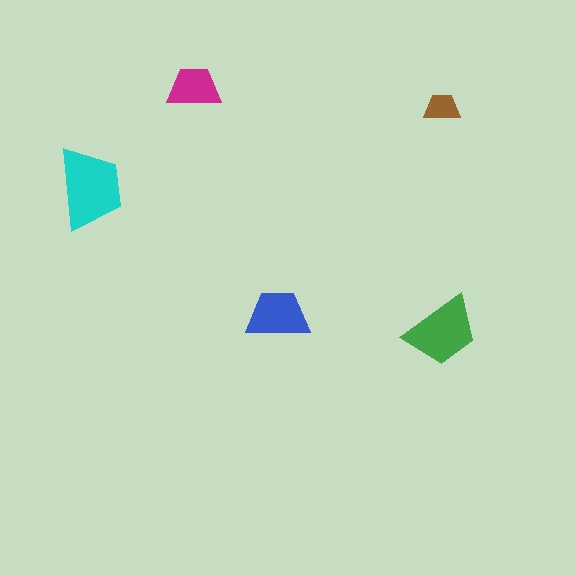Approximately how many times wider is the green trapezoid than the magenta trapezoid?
About 1.5 times wider.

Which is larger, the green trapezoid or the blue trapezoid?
The green one.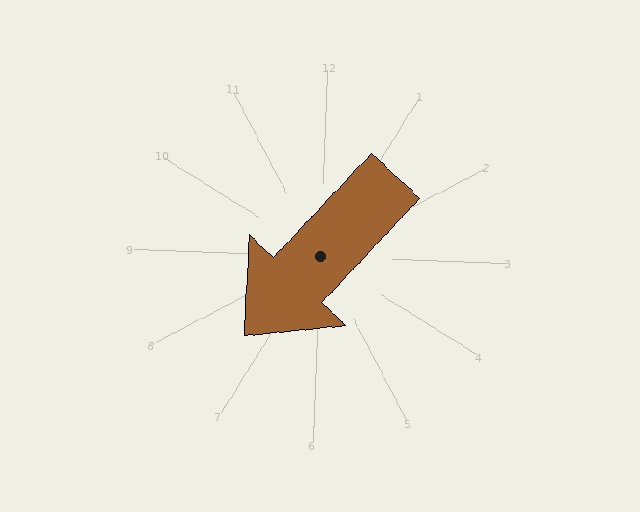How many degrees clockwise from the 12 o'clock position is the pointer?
Approximately 221 degrees.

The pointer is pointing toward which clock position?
Roughly 7 o'clock.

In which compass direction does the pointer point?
Southwest.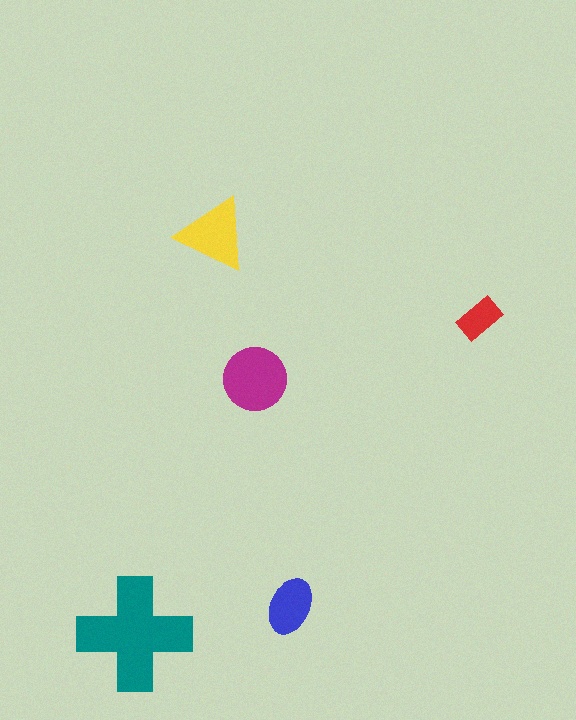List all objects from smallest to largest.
The red rectangle, the blue ellipse, the yellow triangle, the magenta circle, the teal cross.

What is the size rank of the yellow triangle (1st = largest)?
3rd.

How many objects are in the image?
There are 5 objects in the image.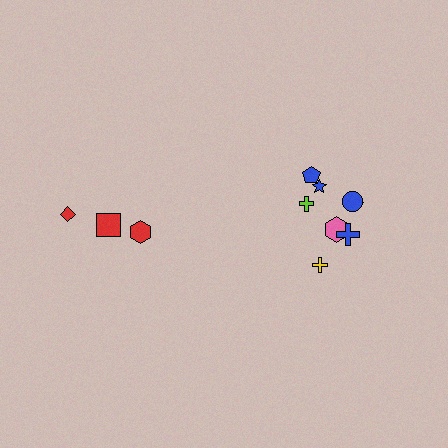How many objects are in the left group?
There are 3 objects.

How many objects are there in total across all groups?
There are 11 objects.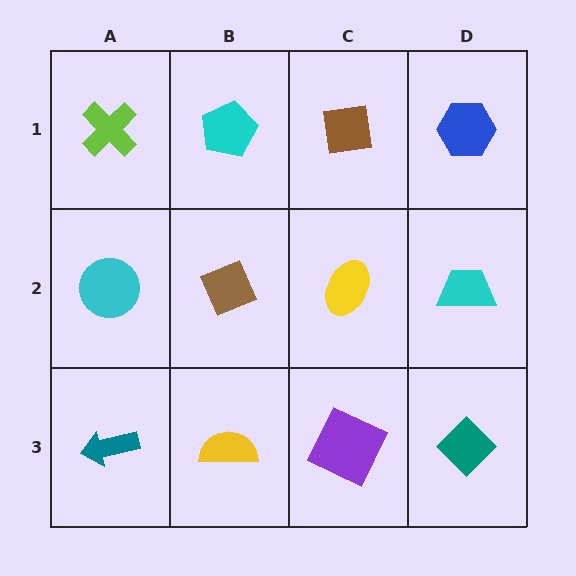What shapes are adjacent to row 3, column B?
A brown diamond (row 2, column B), a teal arrow (row 3, column A), a purple square (row 3, column C).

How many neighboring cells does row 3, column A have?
2.